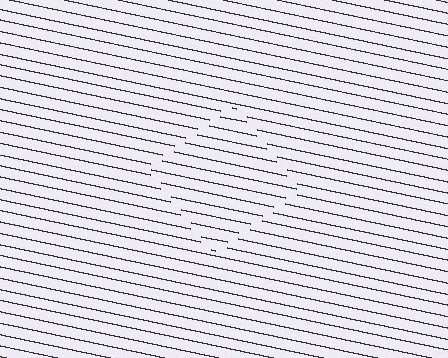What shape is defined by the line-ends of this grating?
An illusory square. The interior of the shape contains the same grating, shifted by half a period — the contour is defined by the phase discontinuity where line-ends from the inner and outer gratings abut.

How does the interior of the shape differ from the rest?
The interior of the shape contains the same grating, shifted by half a period — the contour is defined by the phase discontinuity where line-ends from the inner and outer gratings abut.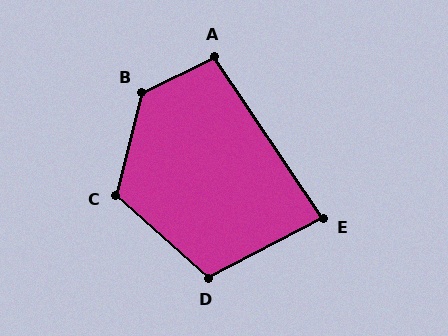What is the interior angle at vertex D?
Approximately 110 degrees (obtuse).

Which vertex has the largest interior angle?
B, at approximately 131 degrees.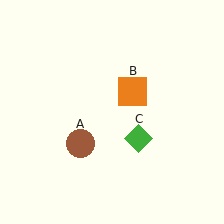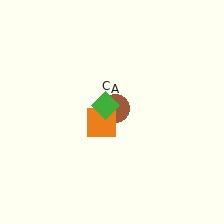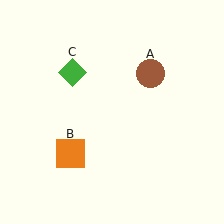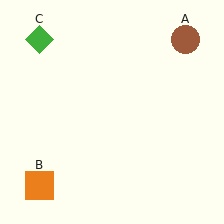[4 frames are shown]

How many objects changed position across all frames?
3 objects changed position: brown circle (object A), orange square (object B), green diamond (object C).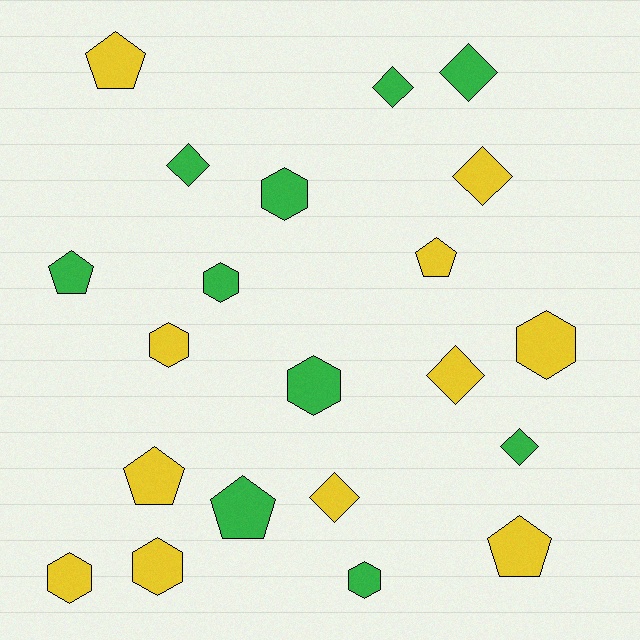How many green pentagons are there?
There are 2 green pentagons.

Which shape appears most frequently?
Hexagon, with 8 objects.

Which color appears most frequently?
Yellow, with 11 objects.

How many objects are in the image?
There are 21 objects.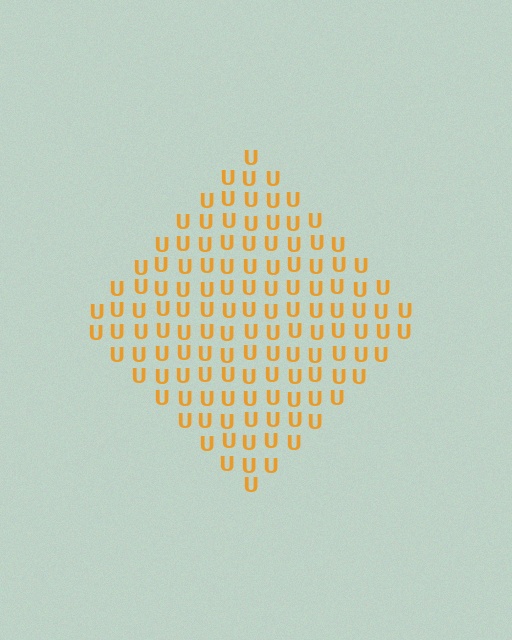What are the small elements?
The small elements are letter U's.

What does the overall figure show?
The overall figure shows a diamond.